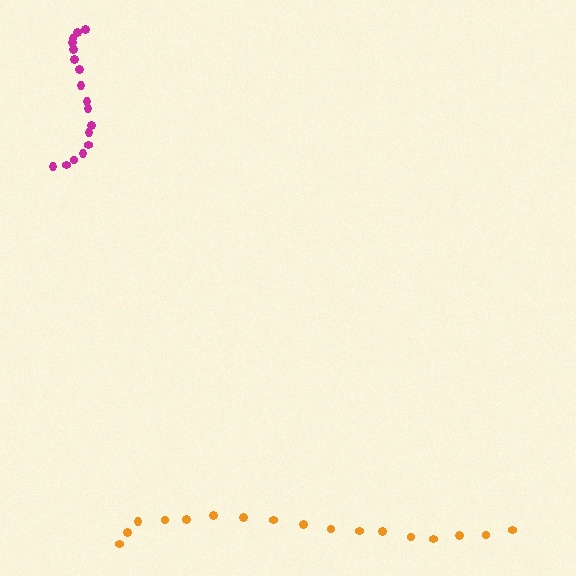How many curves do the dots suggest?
There are 2 distinct paths.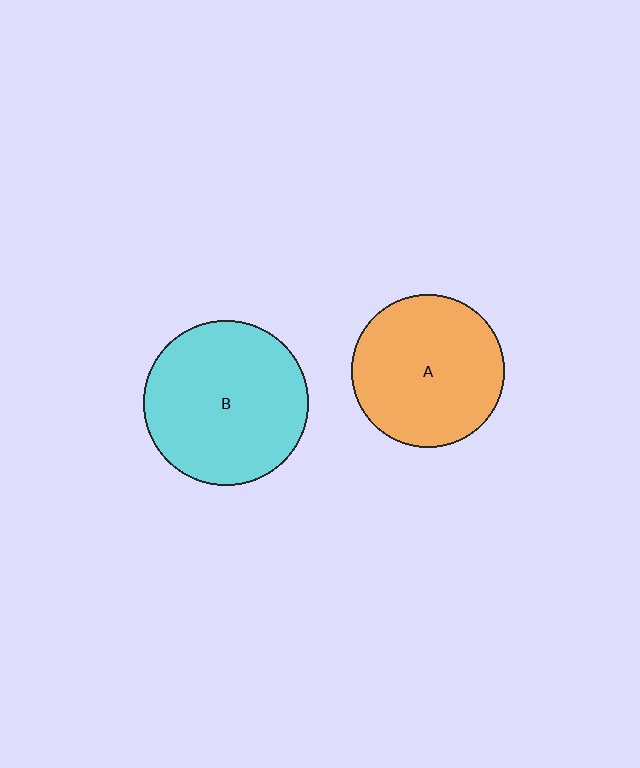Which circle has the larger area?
Circle B (cyan).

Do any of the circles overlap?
No, none of the circles overlap.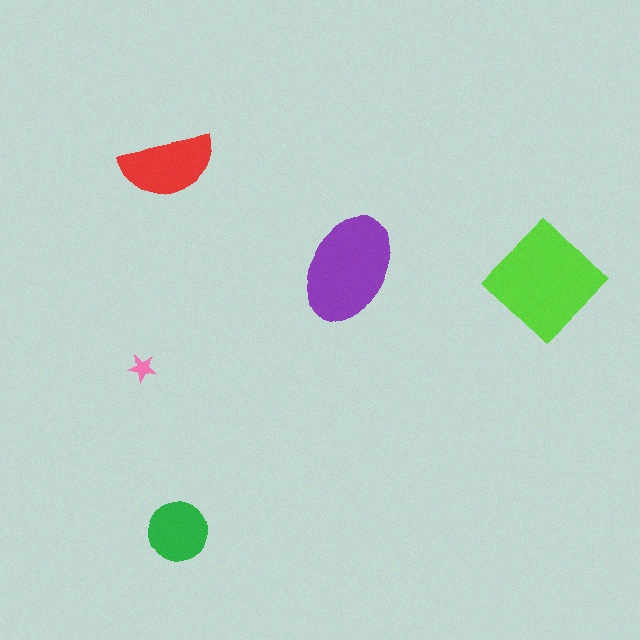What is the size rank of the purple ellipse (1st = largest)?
2nd.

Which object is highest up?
The red semicircle is topmost.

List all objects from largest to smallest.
The lime diamond, the purple ellipse, the red semicircle, the green circle, the pink star.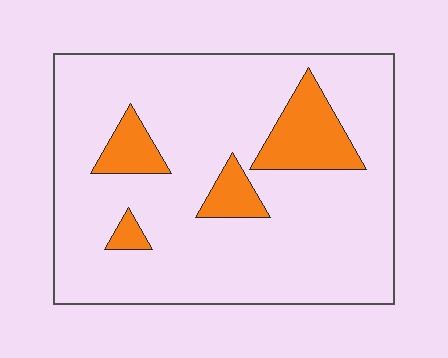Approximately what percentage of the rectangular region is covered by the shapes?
Approximately 15%.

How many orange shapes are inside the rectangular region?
4.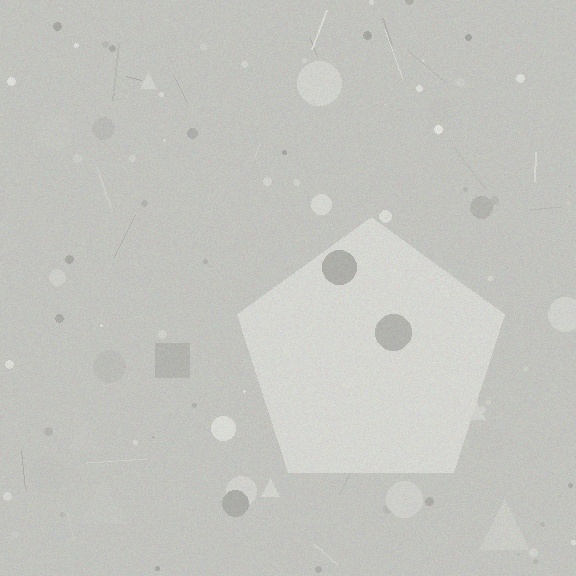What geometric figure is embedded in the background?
A pentagon is embedded in the background.